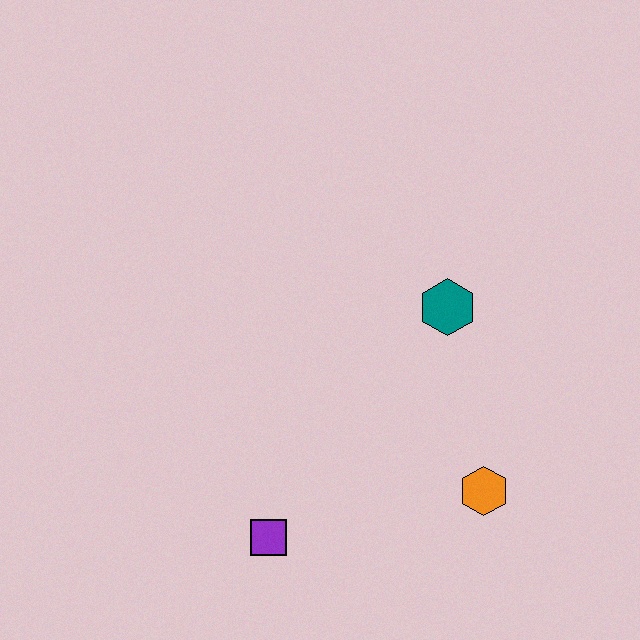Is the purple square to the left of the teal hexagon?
Yes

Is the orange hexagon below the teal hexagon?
Yes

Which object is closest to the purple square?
The orange hexagon is closest to the purple square.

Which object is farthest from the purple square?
The teal hexagon is farthest from the purple square.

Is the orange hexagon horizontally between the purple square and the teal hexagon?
No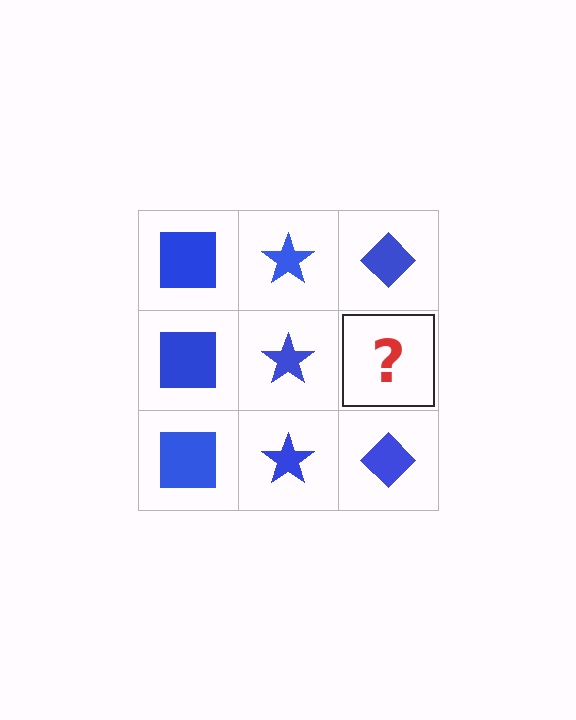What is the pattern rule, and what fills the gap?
The rule is that each column has a consistent shape. The gap should be filled with a blue diamond.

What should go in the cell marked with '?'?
The missing cell should contain a blue diamond.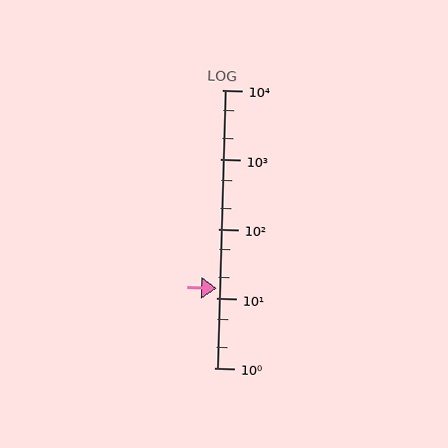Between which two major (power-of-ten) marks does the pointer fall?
The pointer is between 10 and 100.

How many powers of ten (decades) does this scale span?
The scale spans 4 decades, from 1 to 10000.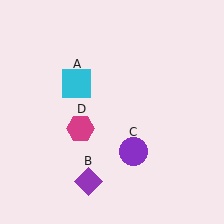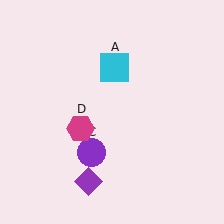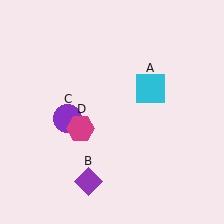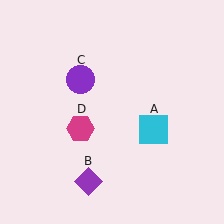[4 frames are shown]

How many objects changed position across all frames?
2 objects changed position: cyan square (object A), purple circle (object C).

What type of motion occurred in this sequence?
The cyan square (object A), purple circle (object C) rotated clockwise around the center of the scene.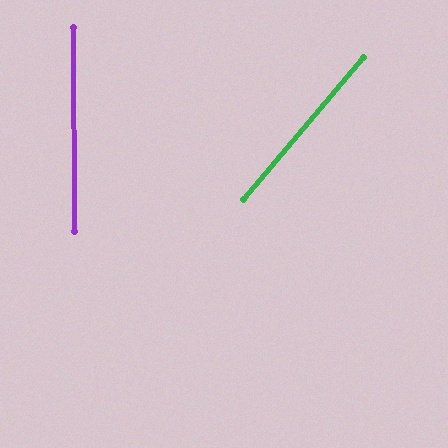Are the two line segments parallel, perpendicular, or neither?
Neither parallel nor perpendicular — they differ by about 41°.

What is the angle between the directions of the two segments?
Approximately 41 degrees.